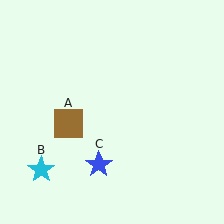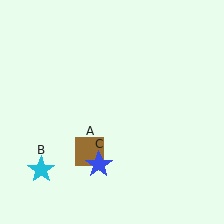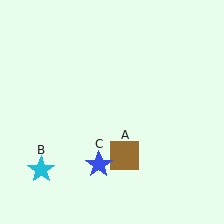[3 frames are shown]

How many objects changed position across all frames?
1 object changed position: brown square (object A).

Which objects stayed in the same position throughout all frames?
Cyan star (object B) and blue star (object C) remained stationary.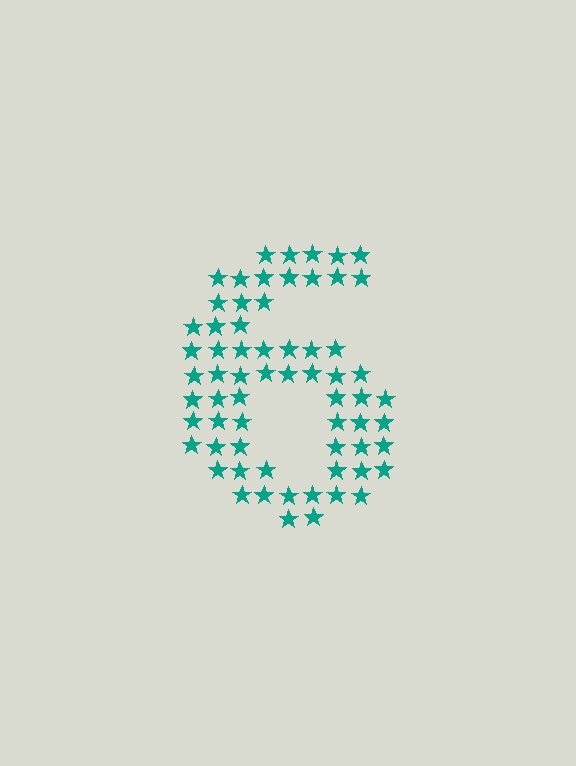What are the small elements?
The small elements are stars.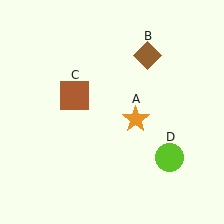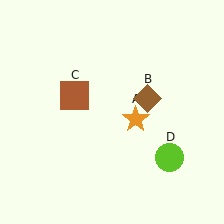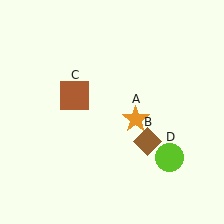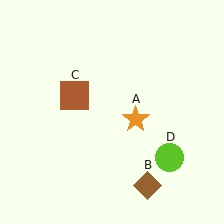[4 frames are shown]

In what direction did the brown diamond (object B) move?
The brown diamond (object B) moved down.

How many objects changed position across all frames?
1 object changed position: brown diamond (object B).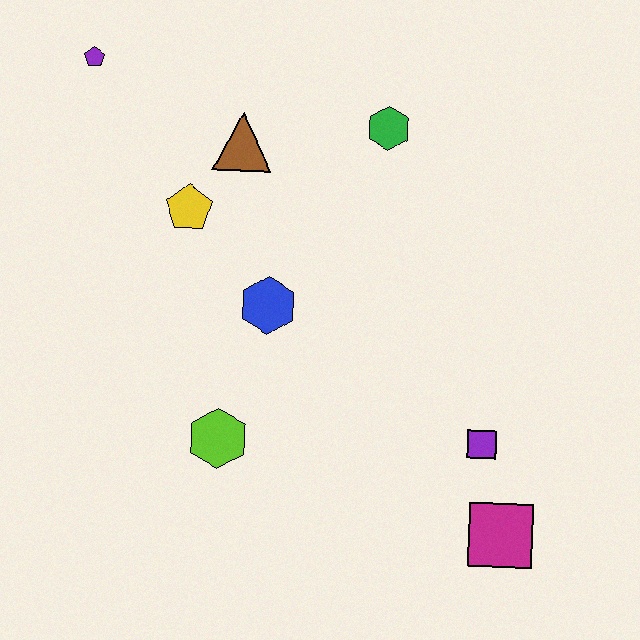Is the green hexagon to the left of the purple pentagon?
No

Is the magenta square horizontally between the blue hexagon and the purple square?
No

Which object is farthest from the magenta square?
The purple pentagon is farthest from the magenta square.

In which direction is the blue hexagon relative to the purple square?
The blue hexagon is to the left of the purple square.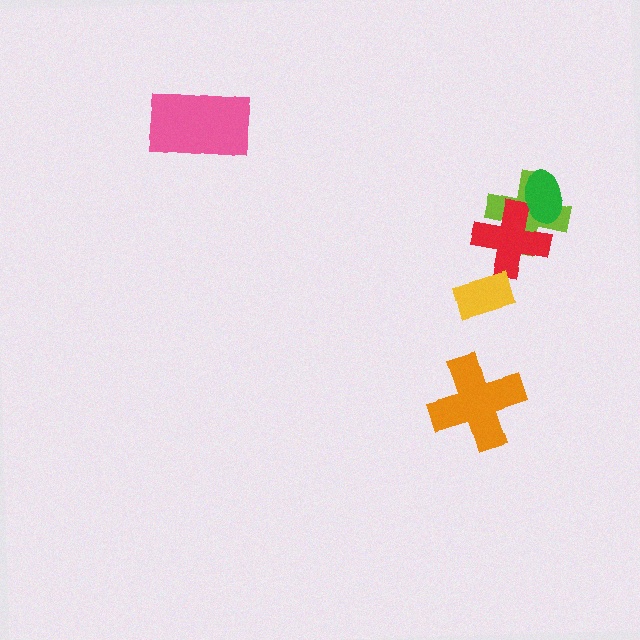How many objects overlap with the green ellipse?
2 objects overlap with the green ellipse.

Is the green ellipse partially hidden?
No, no other shape covers it.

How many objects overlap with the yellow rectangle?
0 objects overlap with the yellow rectangle.